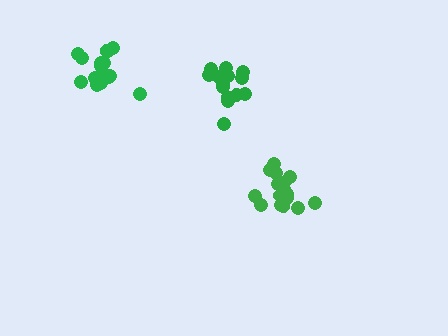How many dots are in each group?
Group 1: 16 dots, Group 2: 14 dots, Group 3: 17 dots (47 total).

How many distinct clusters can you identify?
There are 3 distinct clusters.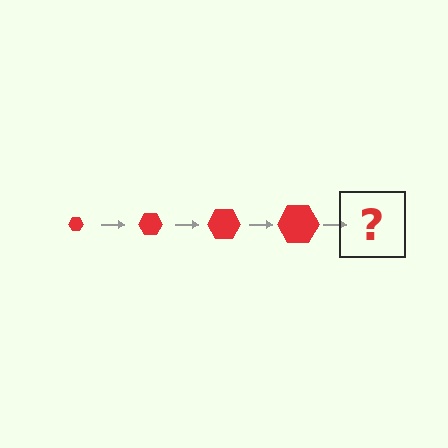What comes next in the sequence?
The next element should be a red hexagon, larger than the previous one.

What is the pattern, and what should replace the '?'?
The pattern is that the hexagon gets progressively larger each step. The '?' should be a red hexagon, larger than the previous one.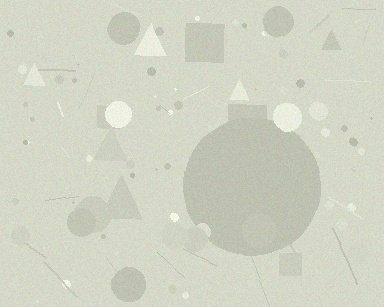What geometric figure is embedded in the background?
A circle is embedded in the background.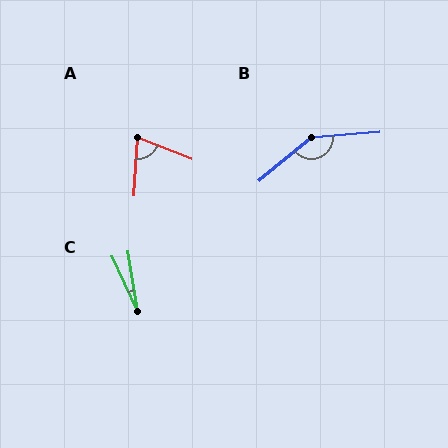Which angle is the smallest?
C, at approximately 16 degrees.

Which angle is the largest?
B, at approximately 145 degrees.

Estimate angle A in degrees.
Approximately 72 degrees.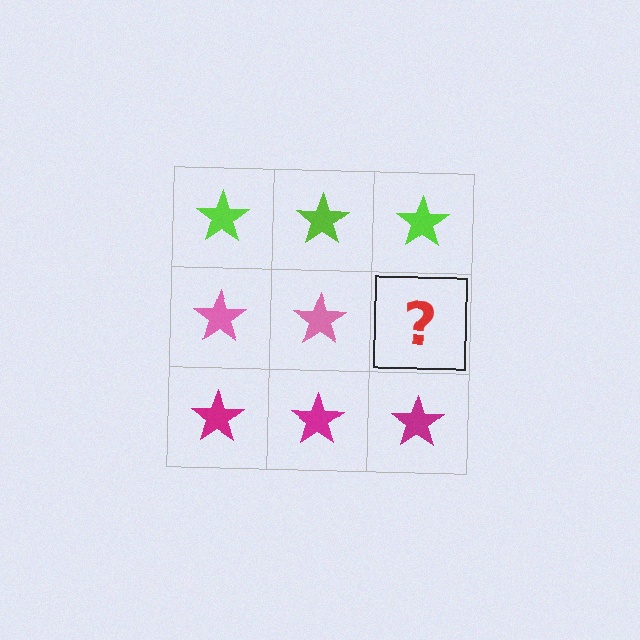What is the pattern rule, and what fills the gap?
The rule is that each row has a consistent color. The gap should be filled with a pink star.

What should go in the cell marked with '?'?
The missing cell should contain a pink star.